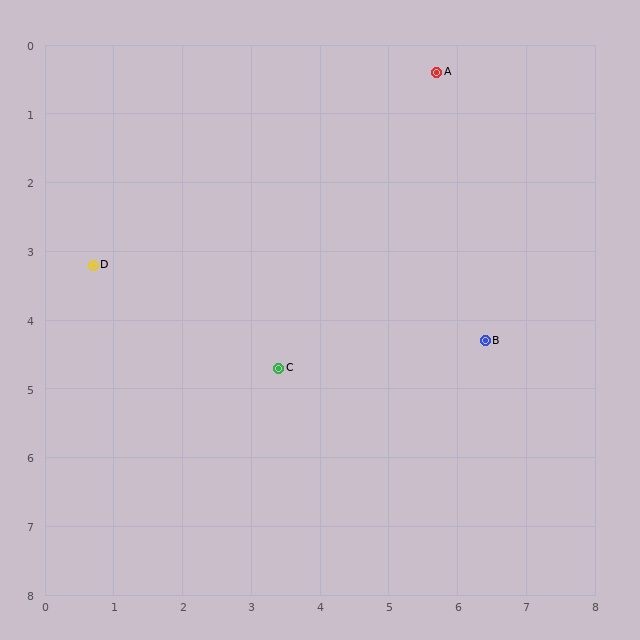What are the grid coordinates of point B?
Point B is at approximately (6.4, 4.3).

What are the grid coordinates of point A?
Point A is at approximately (5.7, 0.4).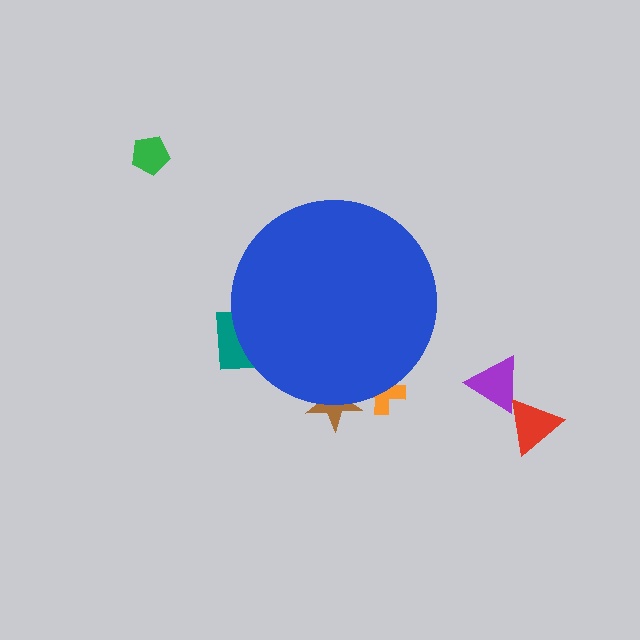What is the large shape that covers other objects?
A blue circle.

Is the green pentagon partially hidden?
No, the green pentagon is fully visible.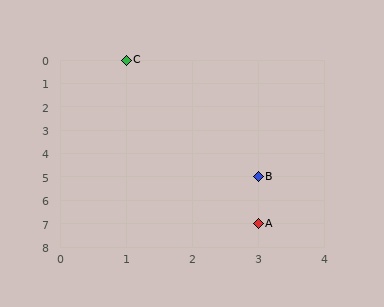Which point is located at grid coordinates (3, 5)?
Point B is at (3, 5).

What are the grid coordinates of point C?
Point C is at grid coordinates (1, 0).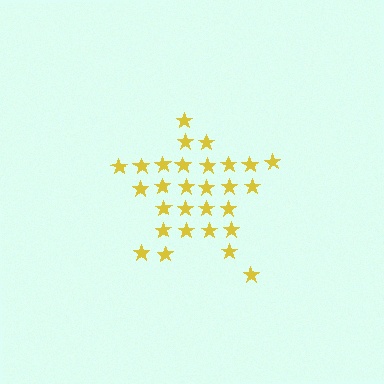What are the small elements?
The small elements are stars.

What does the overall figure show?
The overall figure shows a star.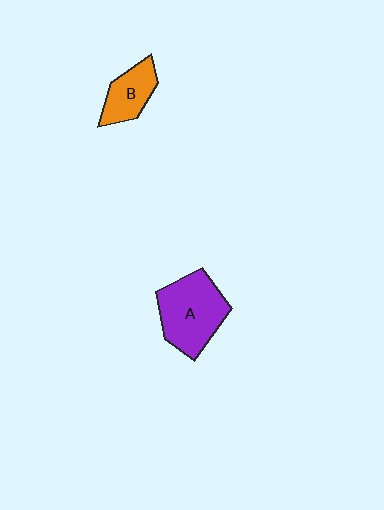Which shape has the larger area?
Shape A (purple).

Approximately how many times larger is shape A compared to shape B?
Approximately 1.8 times.